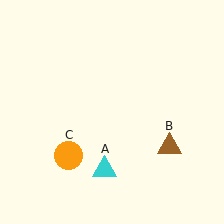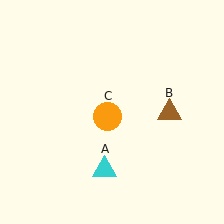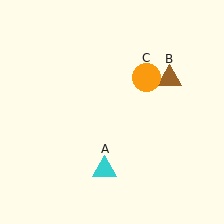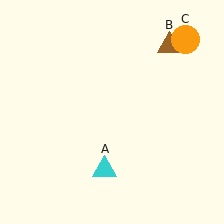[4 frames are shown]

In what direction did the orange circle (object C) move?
The orange circle (object C) moved up and to the right.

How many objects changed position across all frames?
2 objects changed position: brown triangle (object B), orange circle (object C).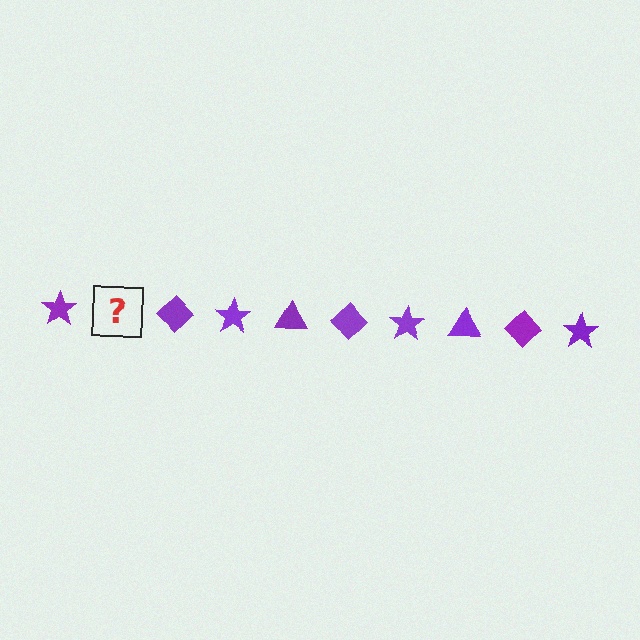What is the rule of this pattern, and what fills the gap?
The rule is that the pattern cycles through star, triangle, diamond shapes in purple. The gap should be filled with a purple triangle.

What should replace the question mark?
The question mark should be replaced with a purple triangle.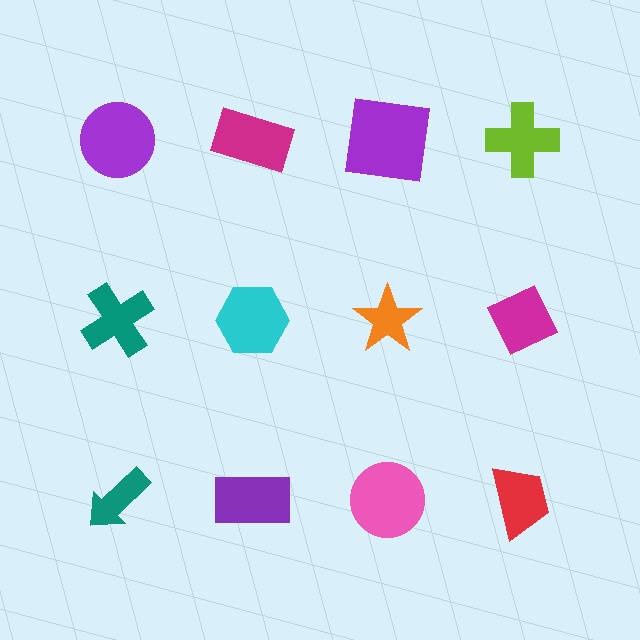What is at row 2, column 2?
A cyan hexagon.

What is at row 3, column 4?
A red trapezoid.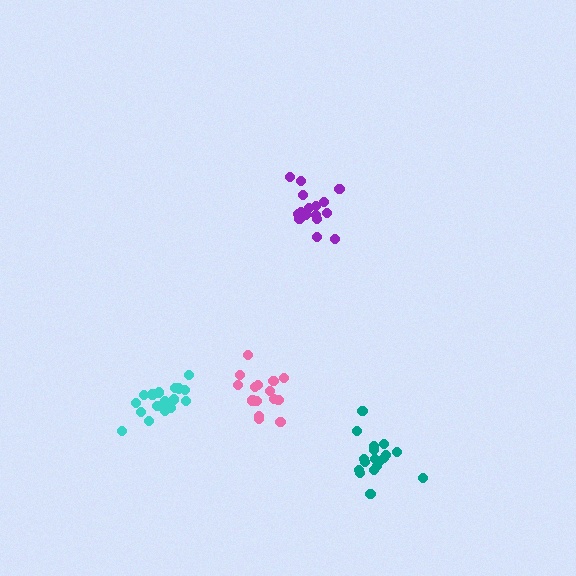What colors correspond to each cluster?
The clusters are colored: purple, cyan, teal, pink.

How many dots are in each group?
Group 1: 16 dots, Group 2: 18 dots, Group 3: 18 dots, Group 4: 15 dots (67 total).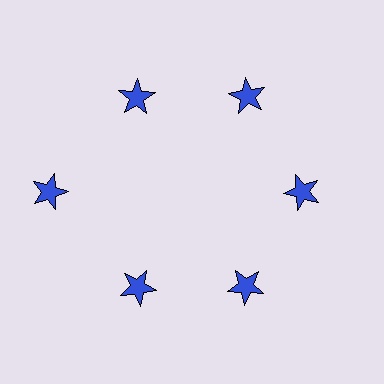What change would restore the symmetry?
The symmetry would be restored by moving it inward, back onto the ring so that all 6 stars sit at equal angles and equal distance from the center.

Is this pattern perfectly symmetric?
No. The 6 blue stars are arranged in a ring, but one element near the 9 o'clock position is pushed outward from the center, breaking the 6-fold rotational symmetry.